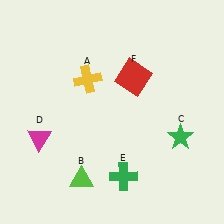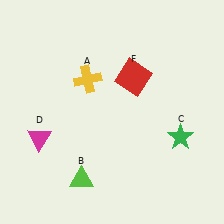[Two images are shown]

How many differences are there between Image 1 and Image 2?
There is 1 difference between the two images.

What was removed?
The green cross (E) was removed in Image 2.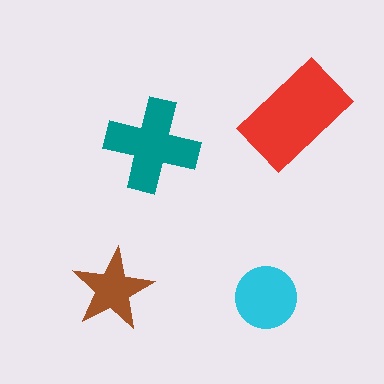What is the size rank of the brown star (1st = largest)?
4th.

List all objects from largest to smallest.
The red rectangle, the teal cross, the cyan circle, the brown star.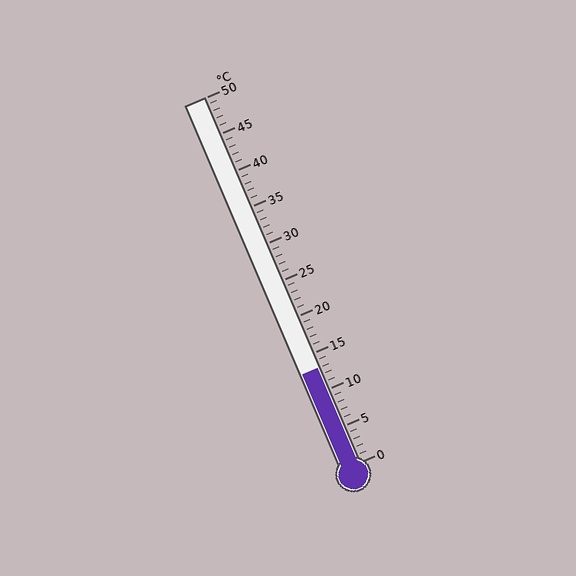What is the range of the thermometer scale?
The thermometer scale ranges from 0°C to 50°C.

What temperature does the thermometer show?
The thermometer shows approximately 13°C.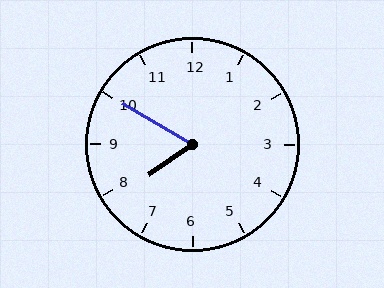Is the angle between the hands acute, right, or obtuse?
It is acute.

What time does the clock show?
7:50.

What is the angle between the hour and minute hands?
Approximately 65 degrees.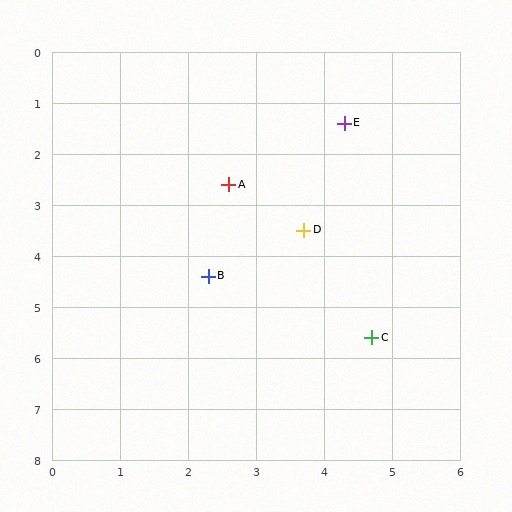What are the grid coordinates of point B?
Point B is at approximately (2.3, 4.4).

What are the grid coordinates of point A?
Point A is at approximately (2.6, 2.6).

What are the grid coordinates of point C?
Point C is at approximately (4.7, 5.6).